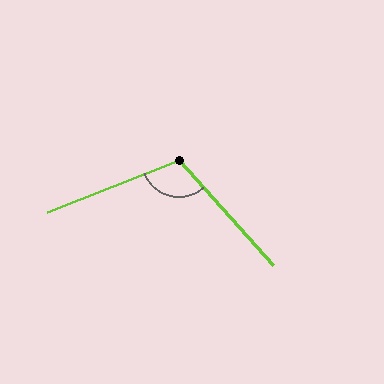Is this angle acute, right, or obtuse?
It is obtuse.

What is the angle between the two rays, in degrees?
Approximately 110 degrees.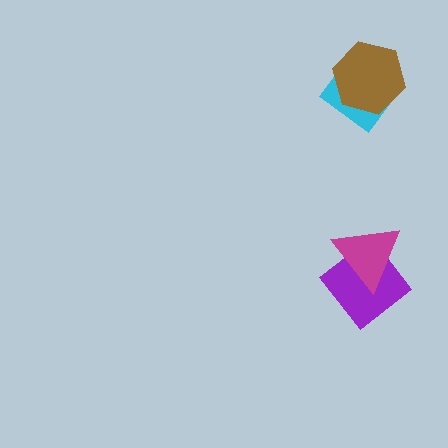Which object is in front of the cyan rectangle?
The brown hexagon is in front of the cyan rectangle.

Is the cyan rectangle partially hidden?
Yes, it is partially covered by another shape.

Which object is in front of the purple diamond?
The magenta triangle is in front of the purple diamond.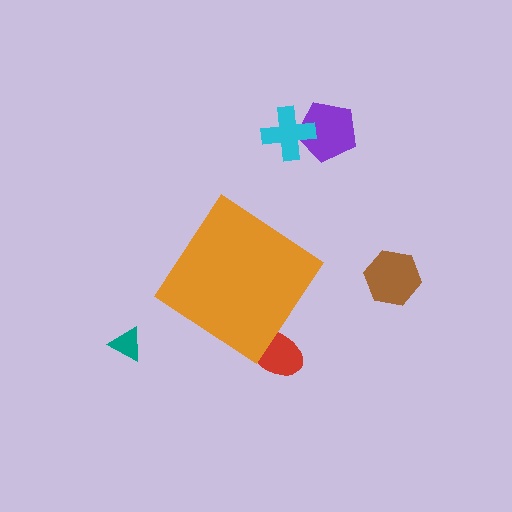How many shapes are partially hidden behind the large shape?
1 shape is partially hidden.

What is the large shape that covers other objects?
An orange diamond.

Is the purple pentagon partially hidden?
No, the purple pentagon is fully visible.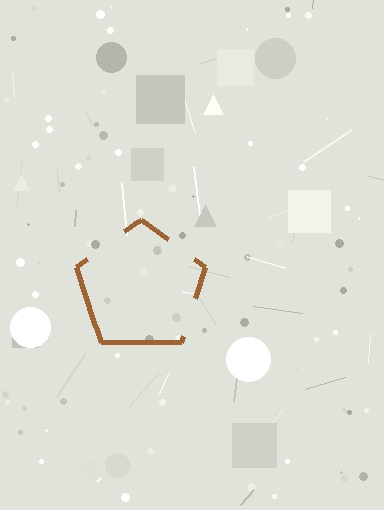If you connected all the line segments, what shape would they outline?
They would outline a pentagon.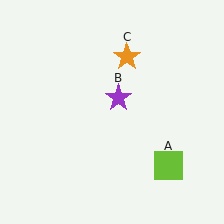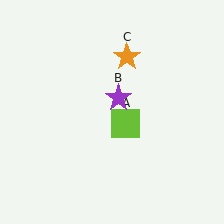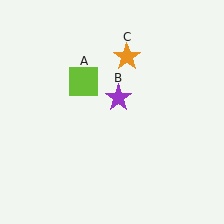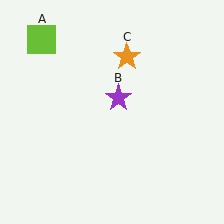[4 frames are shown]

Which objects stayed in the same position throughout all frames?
Purple star (object B) and orange star (object C) remained stationary.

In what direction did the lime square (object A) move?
The lime square (object A) moved up and to the left.